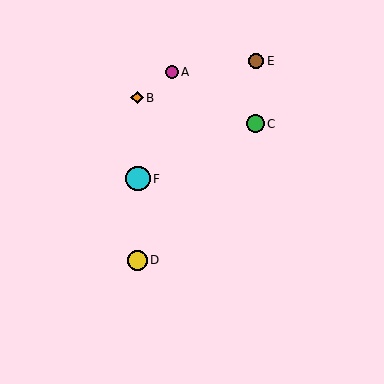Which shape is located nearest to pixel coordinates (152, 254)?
The yellow circle (labeled D) at (137, 260) is nearest to that location.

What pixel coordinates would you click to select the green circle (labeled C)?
Click at (255, 124) to select the green circle C.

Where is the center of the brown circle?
The center of the brown circle is at (256, 61).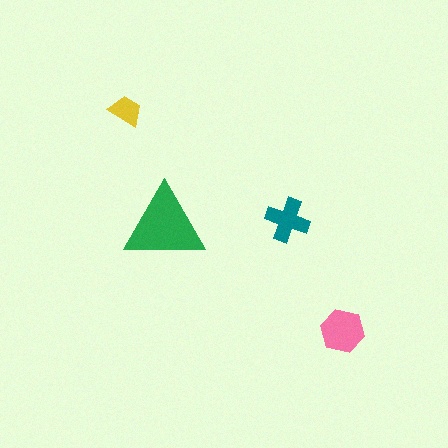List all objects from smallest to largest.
The yellow trapezoid, the teal cross, the pink hexagon, the green triangle.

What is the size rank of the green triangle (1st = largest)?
1st.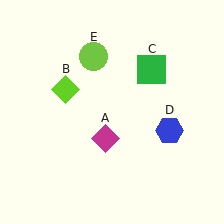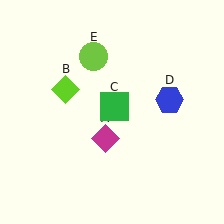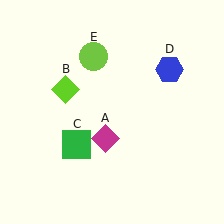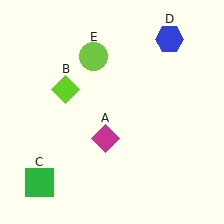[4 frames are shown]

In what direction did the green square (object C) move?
The green square (object C) moved down and to the left.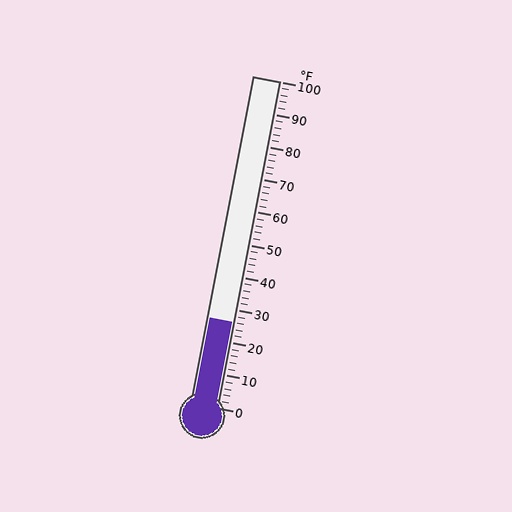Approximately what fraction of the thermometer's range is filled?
The thermometer is filled to approximately 25% of its range.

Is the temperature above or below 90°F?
The temperature is below 90°F.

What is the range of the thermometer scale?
The thermometer scale ranges from 0°F to 100°F.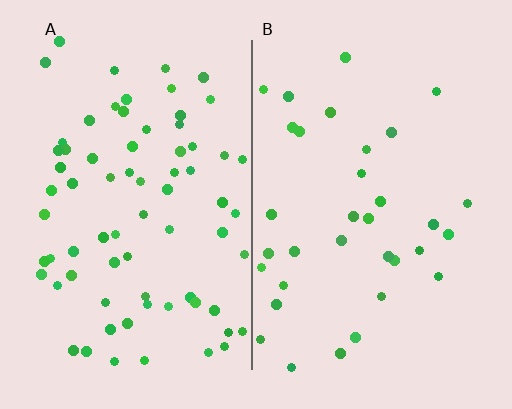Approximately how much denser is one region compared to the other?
Approximately 2.2× — region A over region B.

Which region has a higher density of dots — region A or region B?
A (the left).